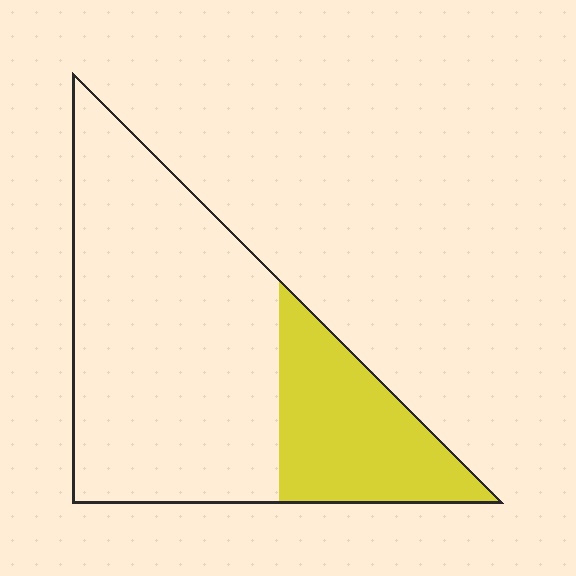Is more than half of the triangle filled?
No.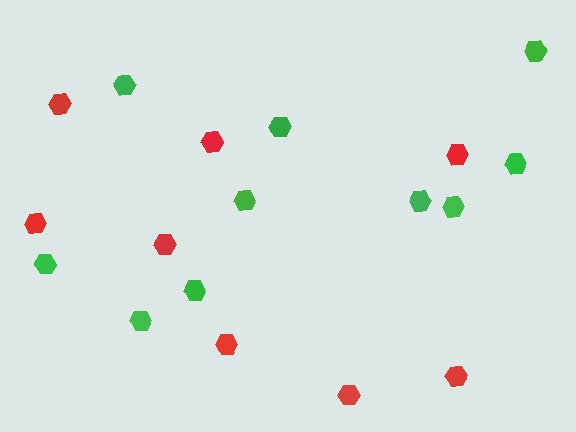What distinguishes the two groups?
There are 2 groups: one group of green hexagons (10) and one group of red hexagons (8).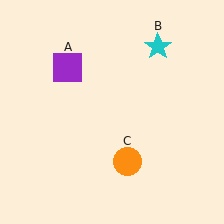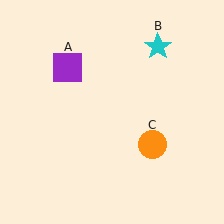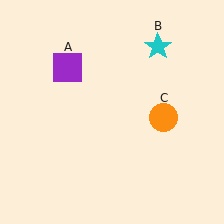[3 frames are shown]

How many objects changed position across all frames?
1 object changed position: orange circle (object C).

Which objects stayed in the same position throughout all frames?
Purple square (object A) and cyan star (object B) remained stationary.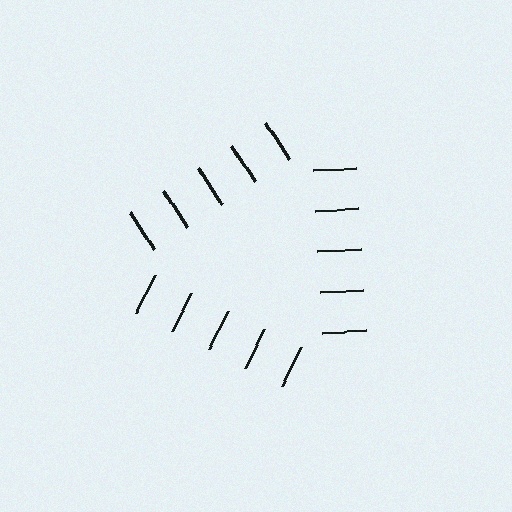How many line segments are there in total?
15 — 5 along each of the 3 edges.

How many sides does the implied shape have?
3 sides — the line-ends trace a triangle.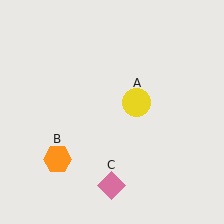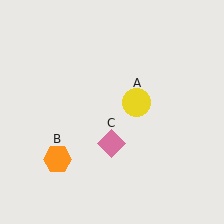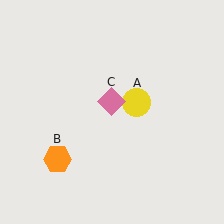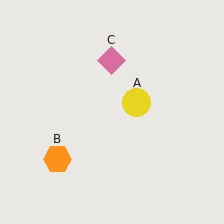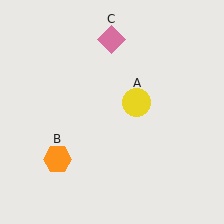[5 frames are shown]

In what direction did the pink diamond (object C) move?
The pink diamond (object C) moved up.